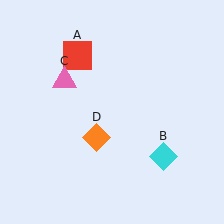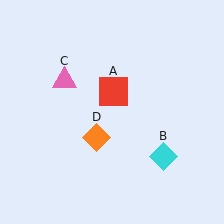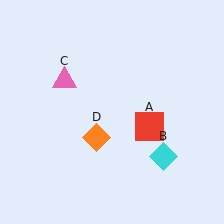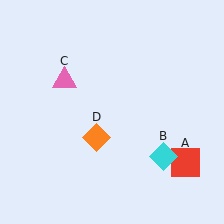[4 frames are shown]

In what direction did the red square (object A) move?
The red square (object A) moved down and to the right.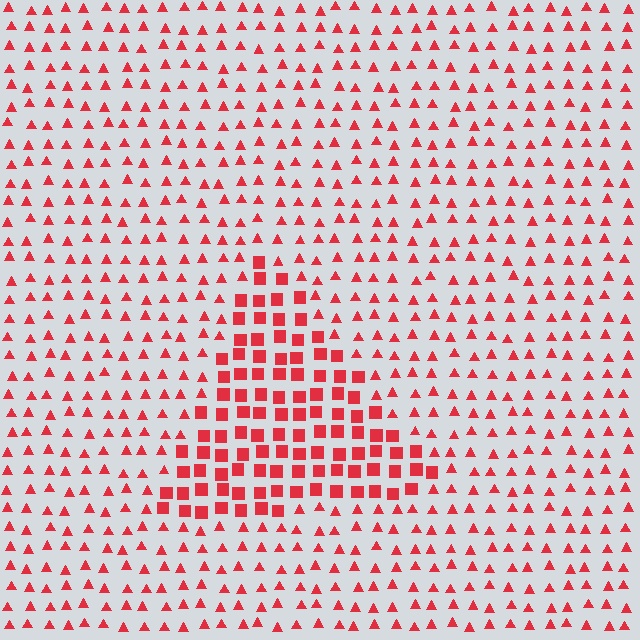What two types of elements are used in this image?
The image uses squares inside the triangle region and triangles outside it.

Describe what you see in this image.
The image is filled with small red elements arranged in a uniform grid. A triangle-shaped region contains squares, while the surrounding area contains triangles. The boundary is defined purely by the change in element shape.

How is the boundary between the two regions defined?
The boundary is defined by a change in element shape: squares inside vs. triangles outside. All elements share the same color and spacing.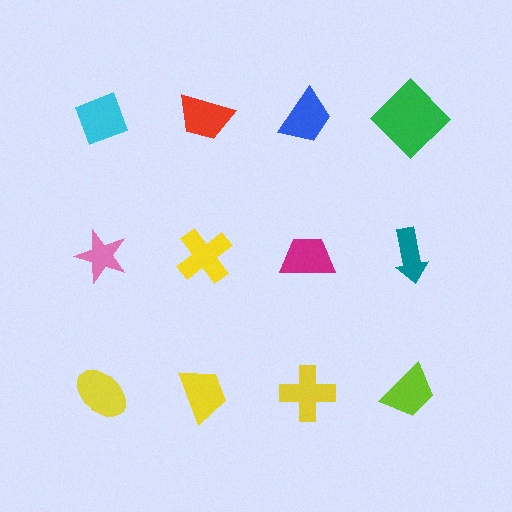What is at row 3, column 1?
A yellow ellipse.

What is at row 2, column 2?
A yellow cross.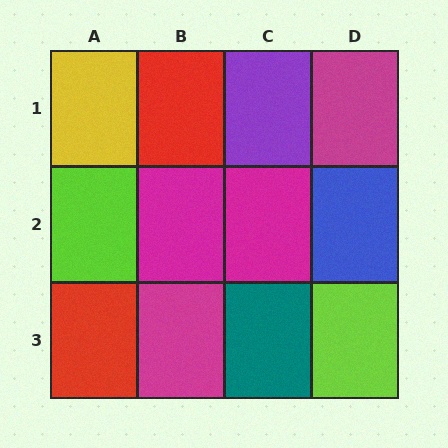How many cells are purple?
1 cell is purple.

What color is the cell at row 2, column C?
Magenta.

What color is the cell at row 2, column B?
Magenta.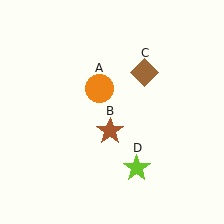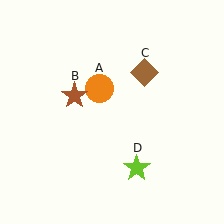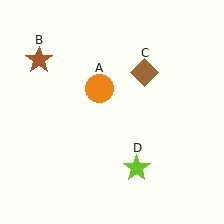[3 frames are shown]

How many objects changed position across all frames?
1 object changed position: brown star (object B).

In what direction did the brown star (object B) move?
The brown star (object B) moved up and to the left.